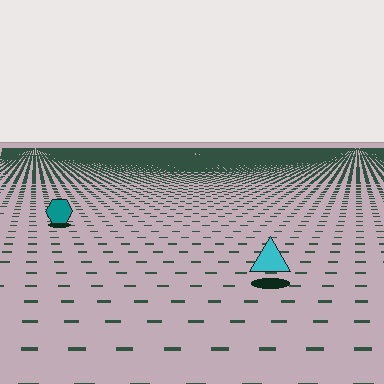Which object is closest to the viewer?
The cyan triangle is closest. The texture marks near it are larger and more spread out.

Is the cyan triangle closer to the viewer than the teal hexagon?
Yes. The cyan triangle is closer — you can tell from the texture gradient: the ground texture is coarser near it.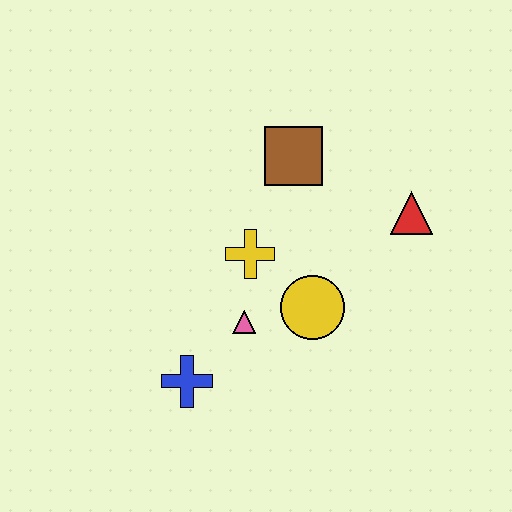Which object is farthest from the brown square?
The blue cross is farthest from the brown square.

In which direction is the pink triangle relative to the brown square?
The pink triangle is below the brown square.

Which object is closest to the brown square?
The yellow cross is closest to the brown square.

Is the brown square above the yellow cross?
Yes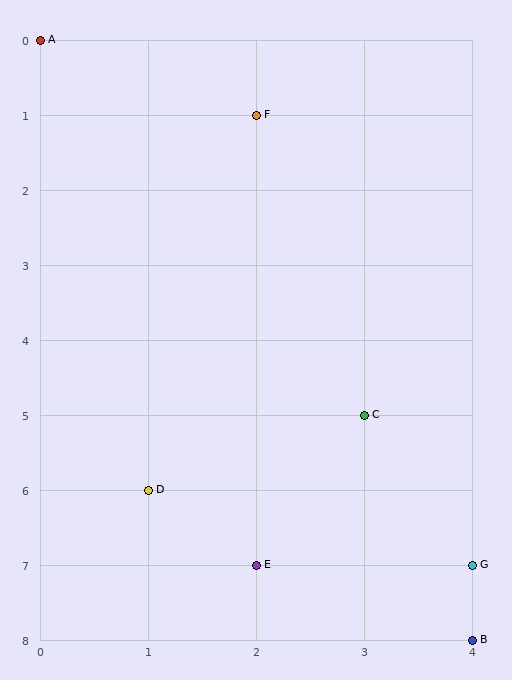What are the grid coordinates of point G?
Point G is at grid coordinates (4, 7).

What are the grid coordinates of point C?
Point C is at grid coordinates (3, 5).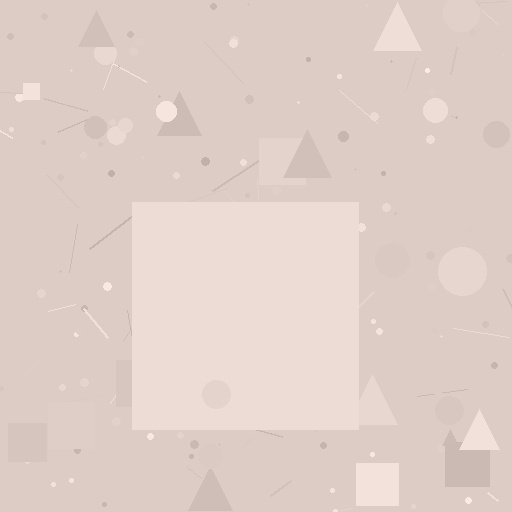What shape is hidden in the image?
A square is hidden in the image.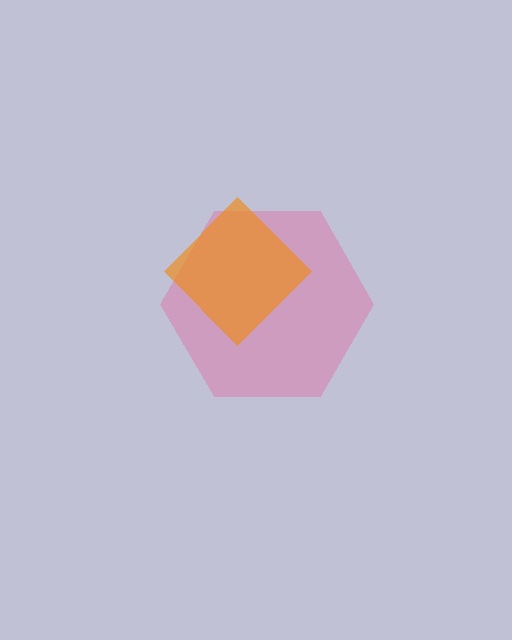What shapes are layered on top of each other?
The layered shapes are: a pink hexagon, an orange diamond.